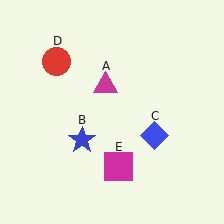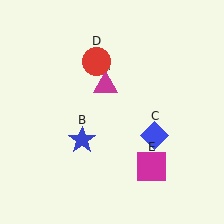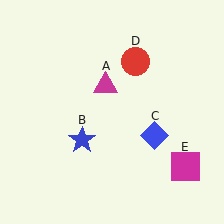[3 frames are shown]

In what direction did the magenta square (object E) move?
The magenta square (object E) moved right.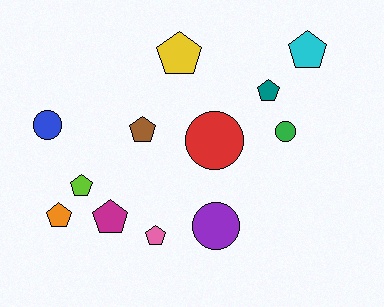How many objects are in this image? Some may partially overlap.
There are 12 objects.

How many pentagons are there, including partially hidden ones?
There are 8 pentagons.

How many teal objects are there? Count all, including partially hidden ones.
There is 1 teal object.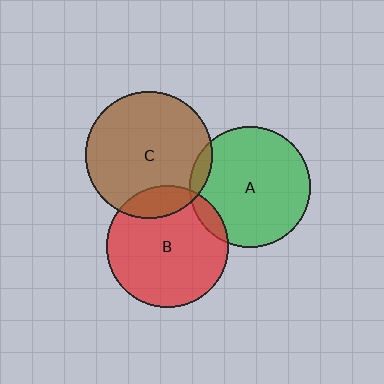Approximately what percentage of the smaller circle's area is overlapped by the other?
Approximately 5%.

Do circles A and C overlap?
Yes.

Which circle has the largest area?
Circle C (brown).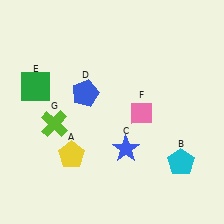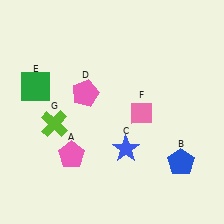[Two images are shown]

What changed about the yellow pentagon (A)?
In Image 1, A is yellow. In Image 2, it changed to pink.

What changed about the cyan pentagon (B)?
In Image 1, B is cyan. In Image 2, it changed to blue.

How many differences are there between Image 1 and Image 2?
There are 3 differences between the two images.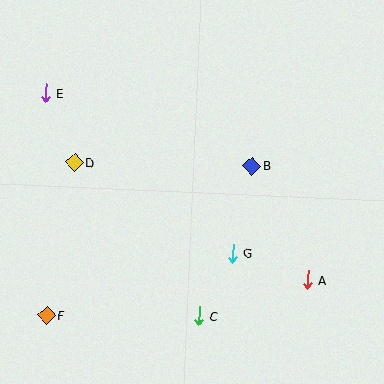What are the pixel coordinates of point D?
Point D is at (75, 163).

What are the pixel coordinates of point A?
Point A is at (307, 280).